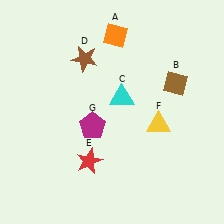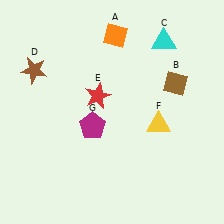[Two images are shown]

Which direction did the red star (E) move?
The red star (E) moved up.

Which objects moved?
The objects that moved are: the cyan triangle (C), the brown star (D), the red star (E).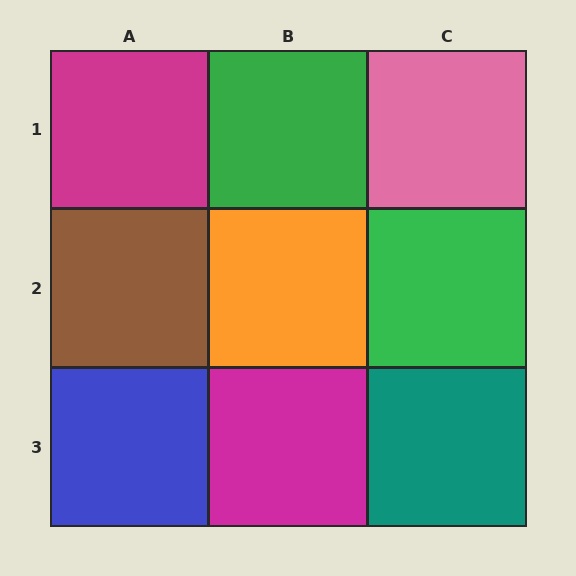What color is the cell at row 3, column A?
Blue.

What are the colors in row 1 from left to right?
Magenta, green, pink.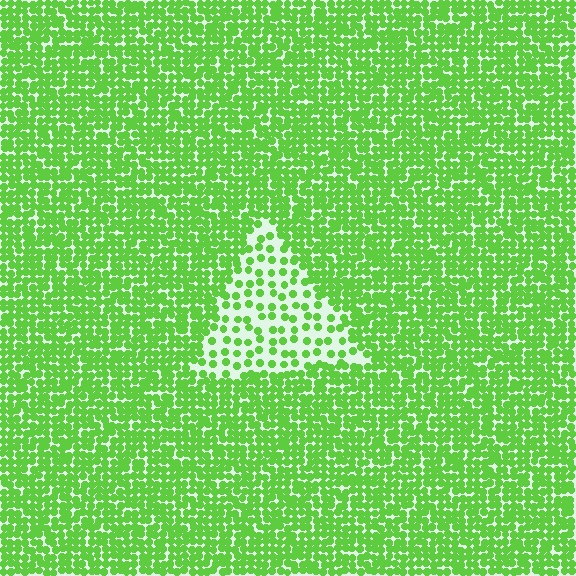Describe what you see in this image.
The image contains small lime elements arranged at two different densities. A triangle-shaped region is visible where the elements are less densely packed than the surrounding area.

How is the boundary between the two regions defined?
The boundary is defined by a change in element density (approximately 2.5x ratio). All elements are the same color, size, and shape.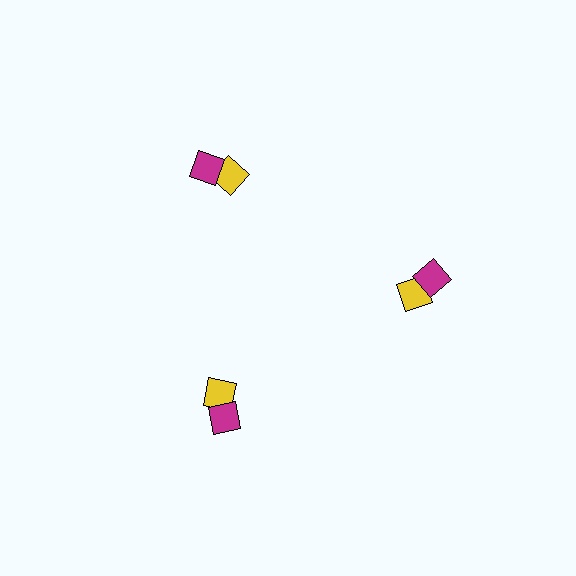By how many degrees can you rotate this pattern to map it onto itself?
The pattern maps onto itself every 120 degrees of rotation.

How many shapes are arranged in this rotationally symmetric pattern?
There are 6 shapes, arranged in 3 groups of 2.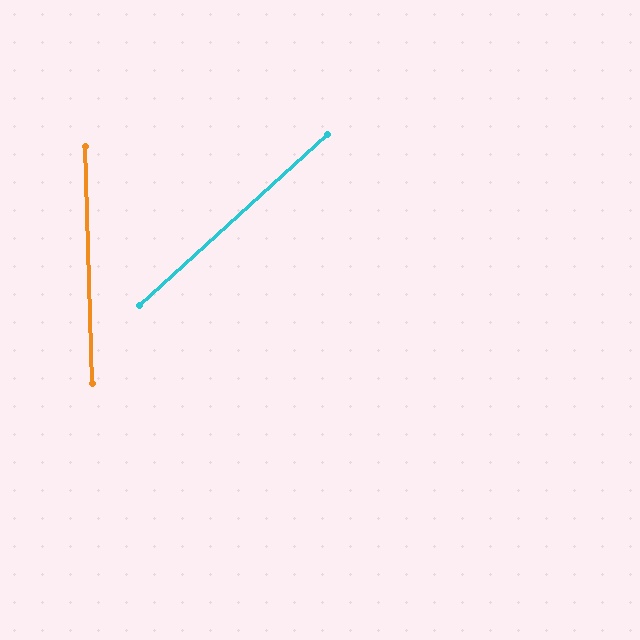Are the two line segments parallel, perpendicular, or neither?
Neither parallel nor perpendicular — they differ by about 50°.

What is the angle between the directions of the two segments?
Approximately 50 degrees.